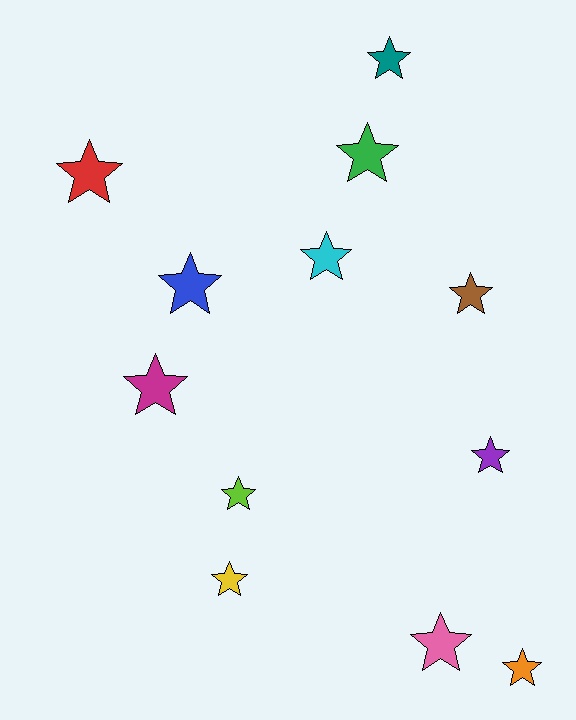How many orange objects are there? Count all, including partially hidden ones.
There is 1 orange object.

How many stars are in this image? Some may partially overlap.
There are 12 stars.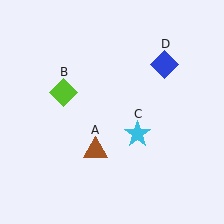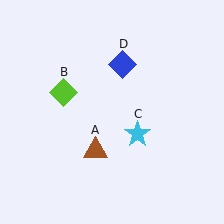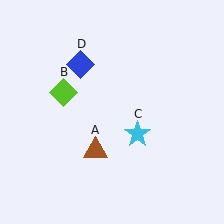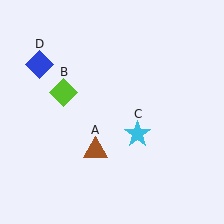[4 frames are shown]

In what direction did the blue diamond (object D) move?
The blue diamond (object D) moved left.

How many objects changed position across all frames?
1 object changed position: blue diamond (object D).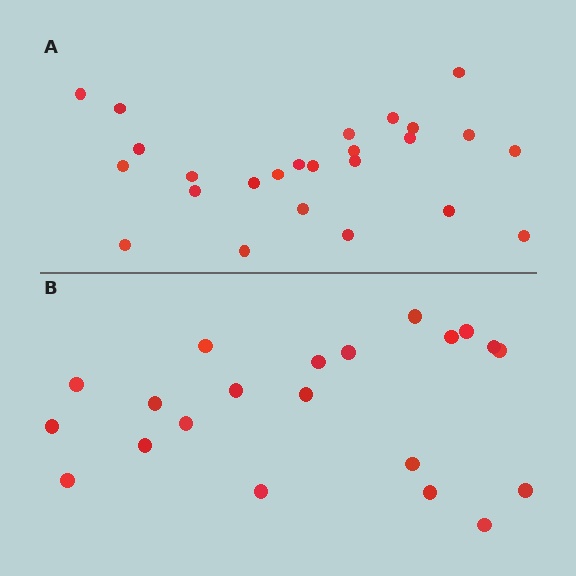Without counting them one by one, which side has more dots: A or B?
Region A (the top region) has more dots.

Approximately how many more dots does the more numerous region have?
Region A has about 4 more dots than region B.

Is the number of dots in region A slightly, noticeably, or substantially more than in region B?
Region A has only slightly more — the two regions are fairly close. The ratio is roughly 1.2 to 1.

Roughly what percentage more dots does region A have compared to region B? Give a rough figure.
About 20% more.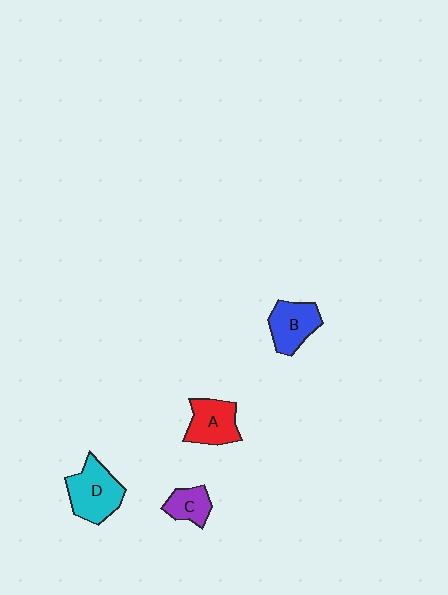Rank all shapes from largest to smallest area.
From largest to smallest: D (cyan), A (red), B (blue), C (purple).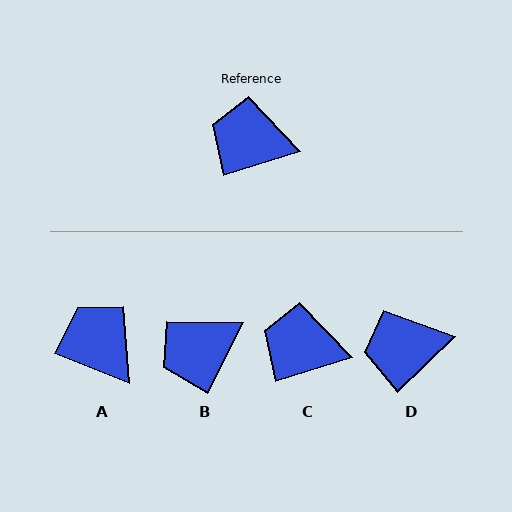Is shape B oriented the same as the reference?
No, it is off by about 46 degrees.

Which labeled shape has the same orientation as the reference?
C.